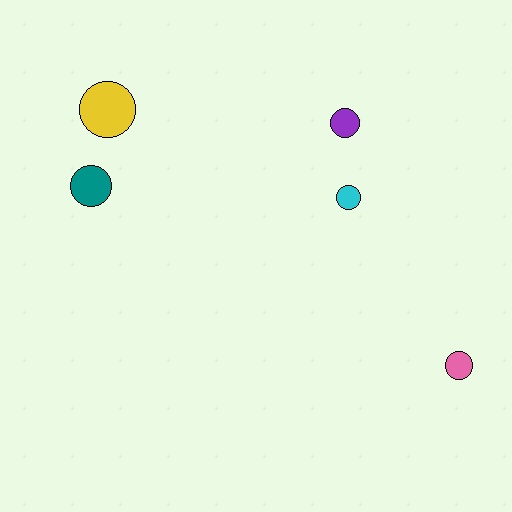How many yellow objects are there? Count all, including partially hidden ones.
There is 1 yellow object.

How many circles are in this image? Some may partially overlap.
There are 5 circles.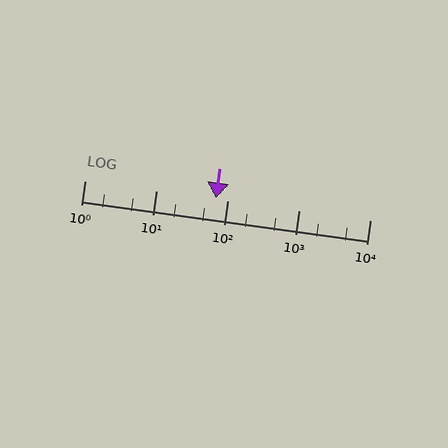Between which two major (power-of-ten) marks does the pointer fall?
The pointer is between 10 and 100.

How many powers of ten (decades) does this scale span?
The scale spans 4 decades, from 1 to 10000.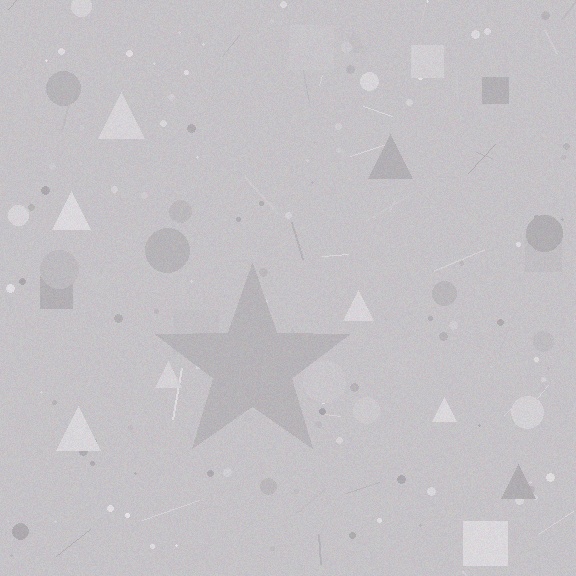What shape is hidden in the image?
A star is hidden in the image.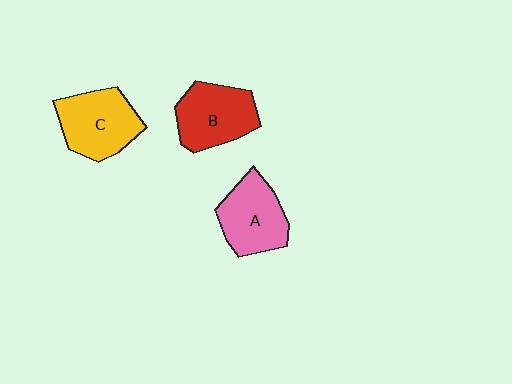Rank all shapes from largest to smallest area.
From largest to smallest: C (yellow), B (red), A (pink).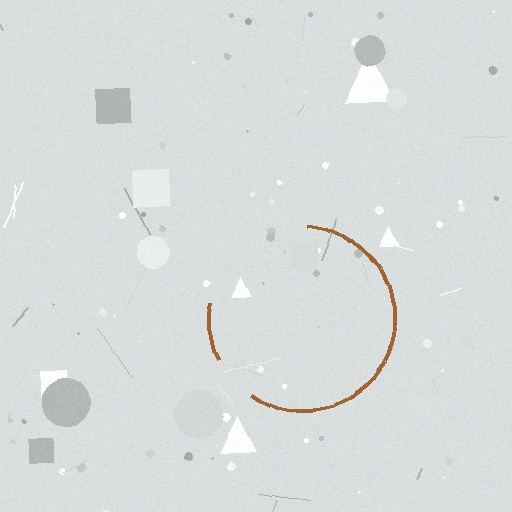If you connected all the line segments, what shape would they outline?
They would outline a circle.